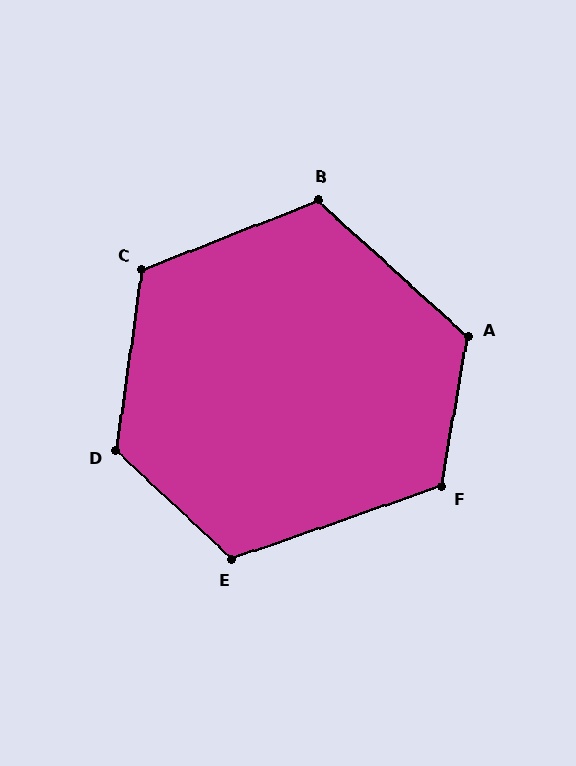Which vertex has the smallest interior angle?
B, at approximately 116 degrees.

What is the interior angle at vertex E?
Approximately 118 degrees (obtuse).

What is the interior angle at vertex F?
Approximately 119 degrees (obtuse).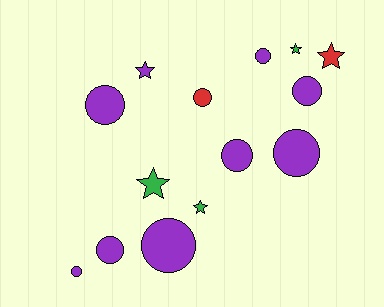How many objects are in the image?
There are 14 objects.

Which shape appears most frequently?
Circle, with 9 objects.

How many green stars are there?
There are 3 green stars.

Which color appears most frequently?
Purple, with 9 objects.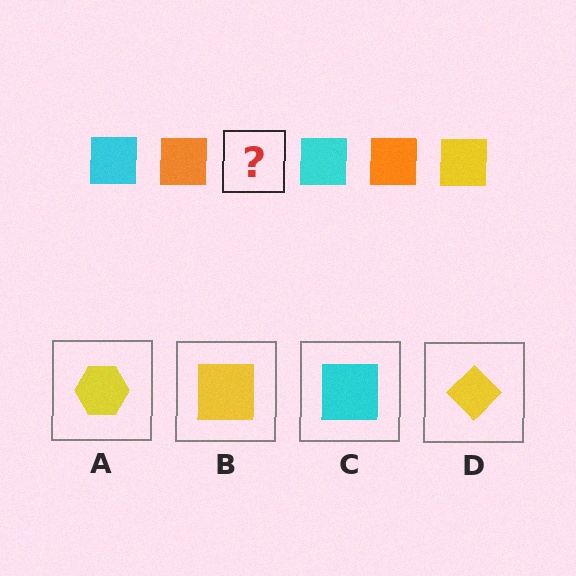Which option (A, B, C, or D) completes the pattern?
B.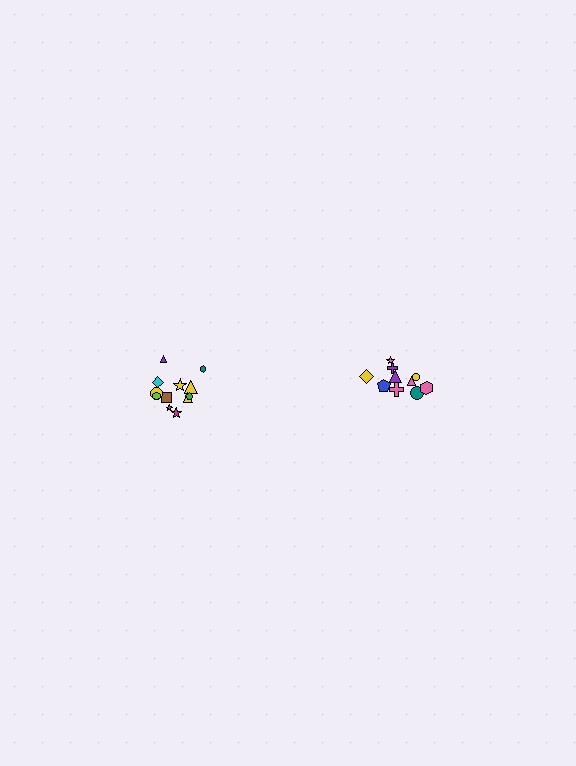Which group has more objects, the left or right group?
The left group.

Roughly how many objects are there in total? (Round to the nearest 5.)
Roughly 20 objects in total.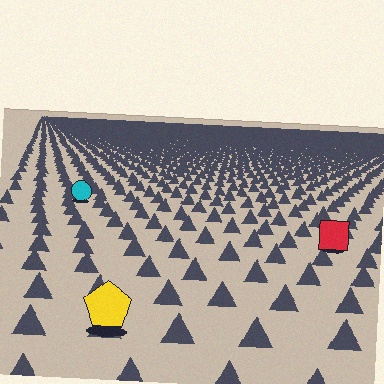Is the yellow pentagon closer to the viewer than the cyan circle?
Yes. The yellow pentagon is closer — you can tell from the texture gradient: the ground texture is coarser near it.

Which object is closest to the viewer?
The yellow pentagon is closest. The texture marks near it are larger and more spread out.